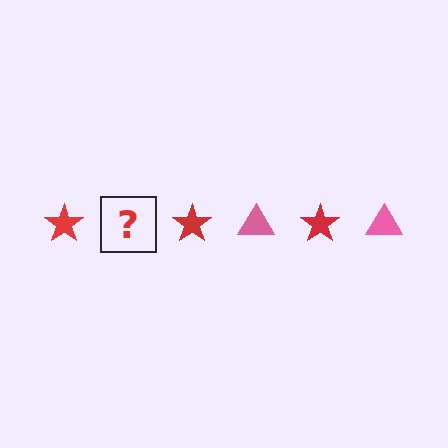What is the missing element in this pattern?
The missing element is a pink triangle.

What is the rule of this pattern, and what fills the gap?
The rule is that the pattern alternates between red star and pink triangle. The gap should be filled with a pink triangle.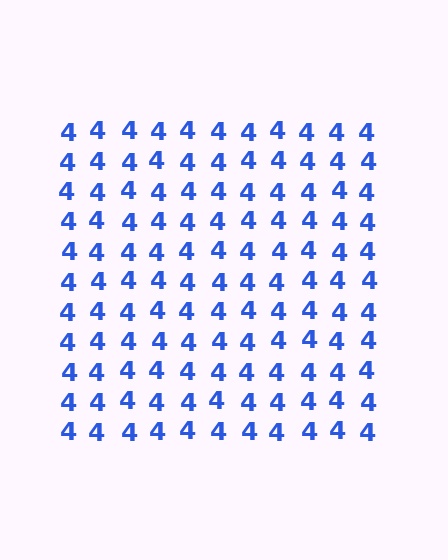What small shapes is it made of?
It is made of small digit 4's.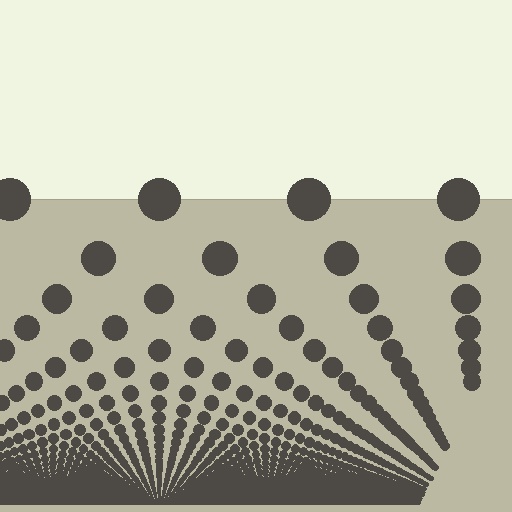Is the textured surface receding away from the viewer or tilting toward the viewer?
The surface appears to tilt toward the viewer. Texture elements get larger and sparser toward the top.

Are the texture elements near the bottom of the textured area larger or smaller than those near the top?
Smaller. The gradient is inverted — elements near the bottom are smaller and denser.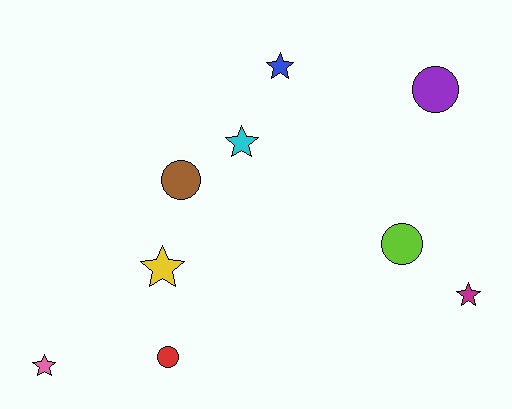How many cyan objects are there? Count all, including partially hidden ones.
There is 1 cyan object.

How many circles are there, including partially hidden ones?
There are 4 circles.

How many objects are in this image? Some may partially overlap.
There are 9 objects.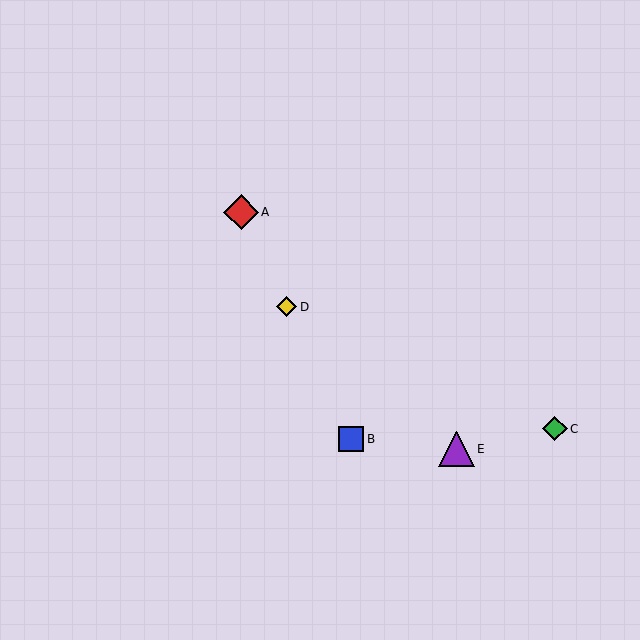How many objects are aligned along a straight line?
3 objects (A, B, D) are aligned along a straight line.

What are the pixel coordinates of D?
Object D is at (287, 307).